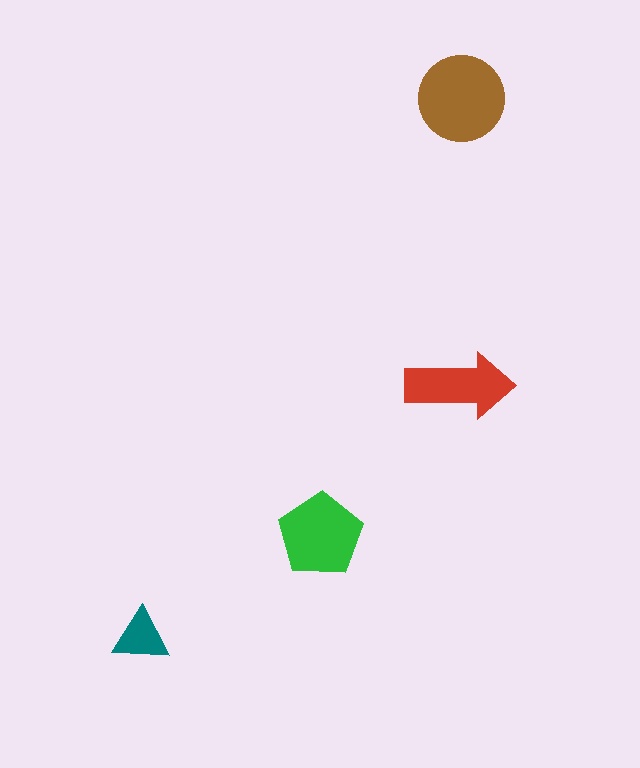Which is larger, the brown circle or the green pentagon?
The brown circle.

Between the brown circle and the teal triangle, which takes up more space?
The brown circle.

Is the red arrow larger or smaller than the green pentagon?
Smaller.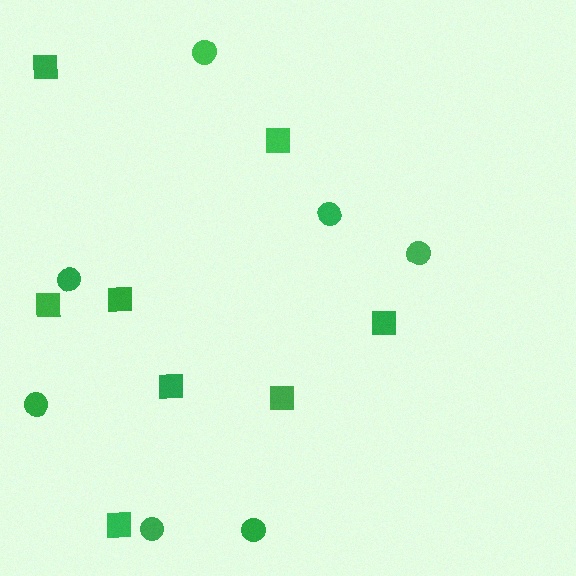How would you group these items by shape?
There are 2 groups: one group of squares (8) and one group of circles (7).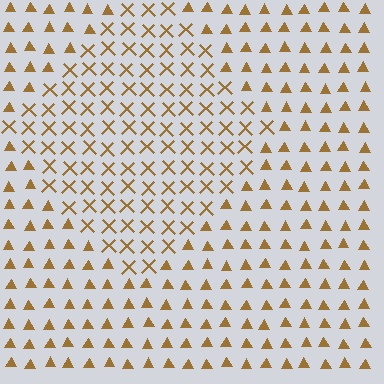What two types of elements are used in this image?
The image uses X marks inside the diamond region and triangles outside it.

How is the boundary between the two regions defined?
The boundary is defined by a change in element shape: X marks inside vs. triangles outside. All elements share the same color and spacing.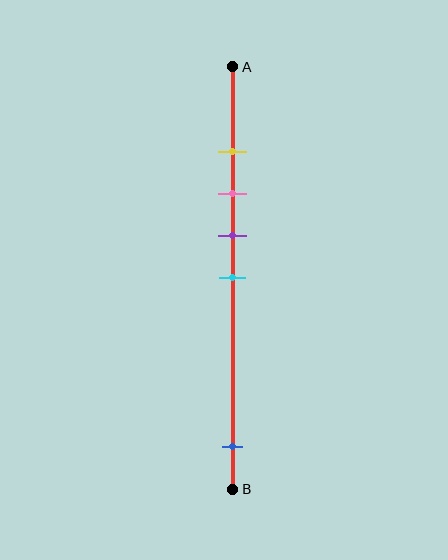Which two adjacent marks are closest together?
The yellow and pink marks are the closest adjacent pair.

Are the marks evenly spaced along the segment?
No, the marks are not evenly spaced.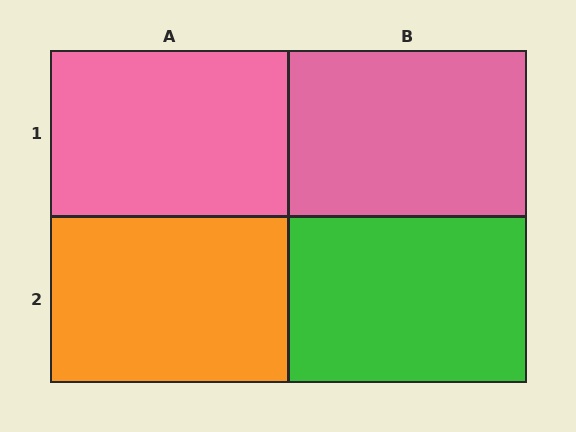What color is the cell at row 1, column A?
Pink.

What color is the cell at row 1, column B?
Pink.